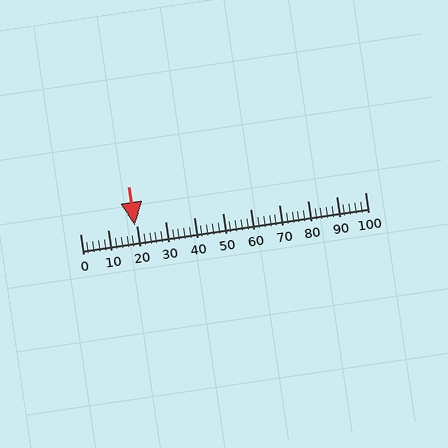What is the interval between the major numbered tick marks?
The major tick marks are spaced 10 units apart.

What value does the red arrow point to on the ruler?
The red arrow points to approximately 19.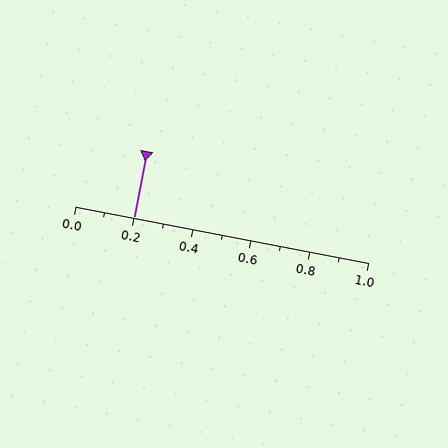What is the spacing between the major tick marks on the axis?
The major ticks are spaced 0.2 apart.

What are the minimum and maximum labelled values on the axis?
The axis runs from 0.0 to 1.0.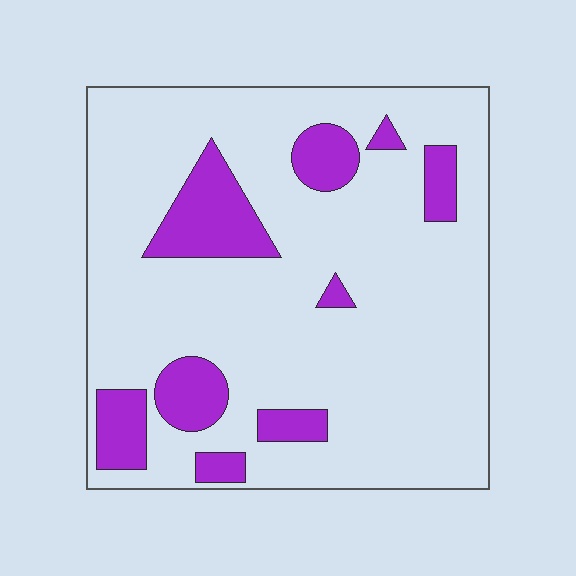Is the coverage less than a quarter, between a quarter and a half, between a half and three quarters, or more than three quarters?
Less than a quarter.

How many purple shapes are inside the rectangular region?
9.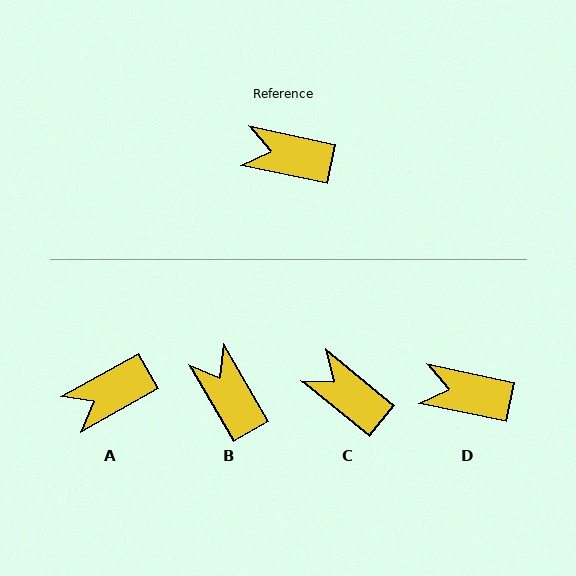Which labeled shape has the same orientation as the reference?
D.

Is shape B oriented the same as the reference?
No, it is off by about 48 degrees.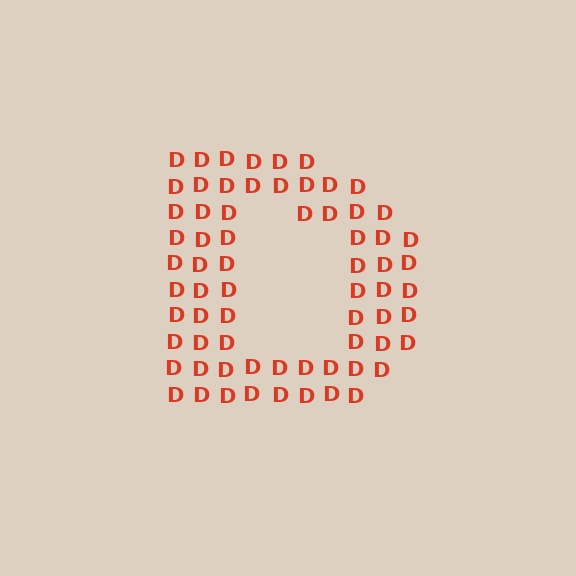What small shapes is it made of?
It is made of small letter D's.